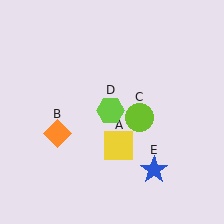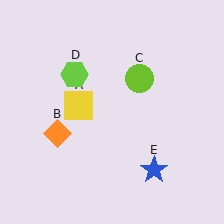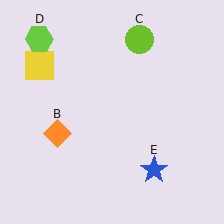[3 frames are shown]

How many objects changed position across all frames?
3 objects changed position: yellow square (object A), lime circle (object C), lime hexagon (object D).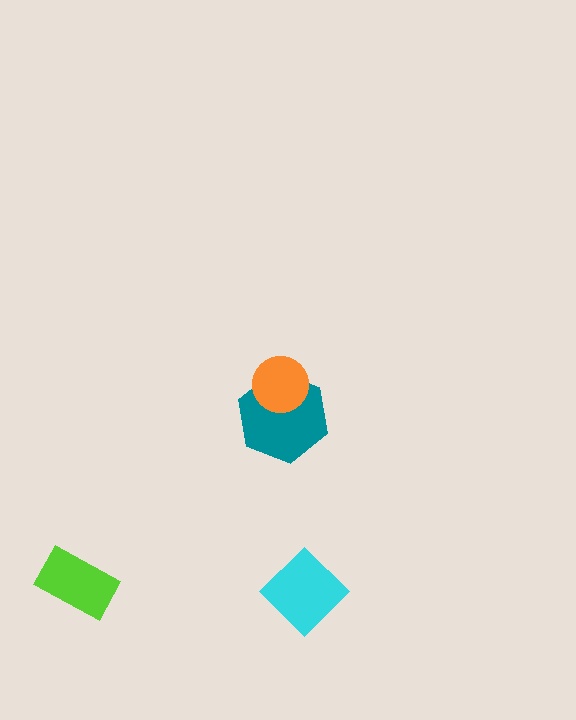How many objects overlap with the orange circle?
1 object overlaps with the orange circle.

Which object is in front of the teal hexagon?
The orange circle is in front of the teal hexagon.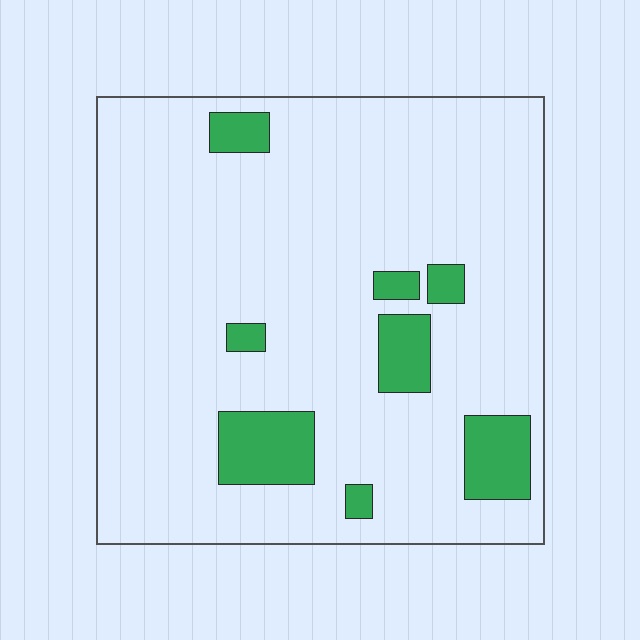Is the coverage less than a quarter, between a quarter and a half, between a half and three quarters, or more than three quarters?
Less than a quarter.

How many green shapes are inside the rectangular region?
8.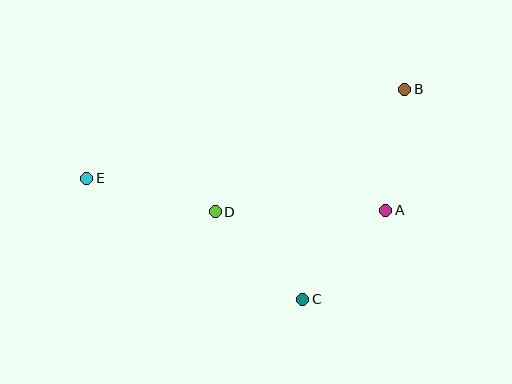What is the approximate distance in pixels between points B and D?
The distance between B and D is approximately 226 pixels.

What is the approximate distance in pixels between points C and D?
The distance between C and D is approximately 124 pixels.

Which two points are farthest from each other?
Points B and E are farthest from each other.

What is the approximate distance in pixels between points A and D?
The distance between A and D is approximately 171 pixels.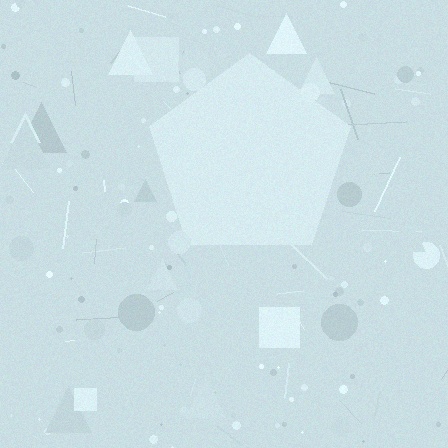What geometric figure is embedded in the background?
A pentagon is embedded in the background.